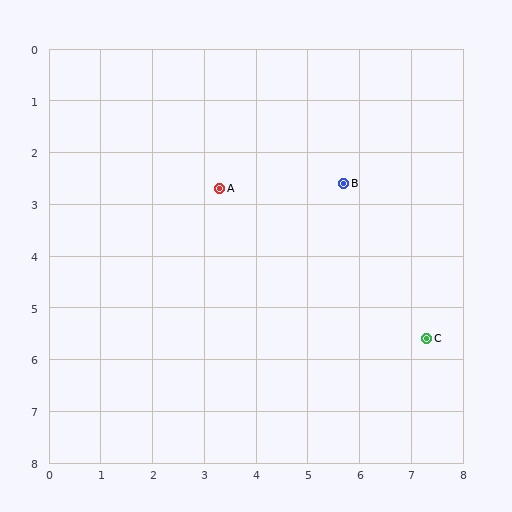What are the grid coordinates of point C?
Point C is at approximately (7.3, 5.6).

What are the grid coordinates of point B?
Point B is at approximately (5.7, 2.6).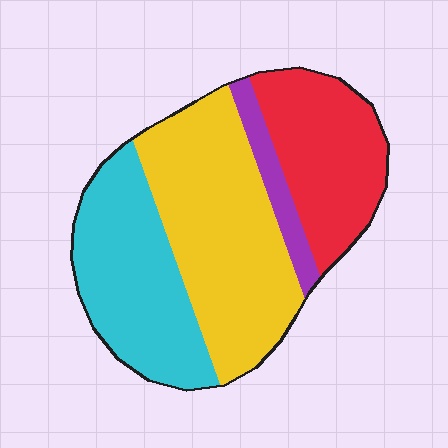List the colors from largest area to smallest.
From largest to smallest: yellow, cyan, red, purple.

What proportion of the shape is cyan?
Cyan covers 29% of the shape.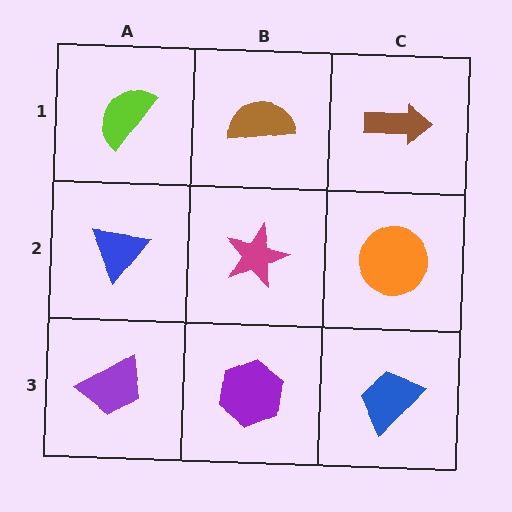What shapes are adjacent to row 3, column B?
A magenta star (row 2, column B), a purple trapezoid (row 3, column A), a blue trapezoid (row 3, column C).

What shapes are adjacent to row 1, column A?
A blue triangle (row 2, column A), a brown semicircle (row 1, column B).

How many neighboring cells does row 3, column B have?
3.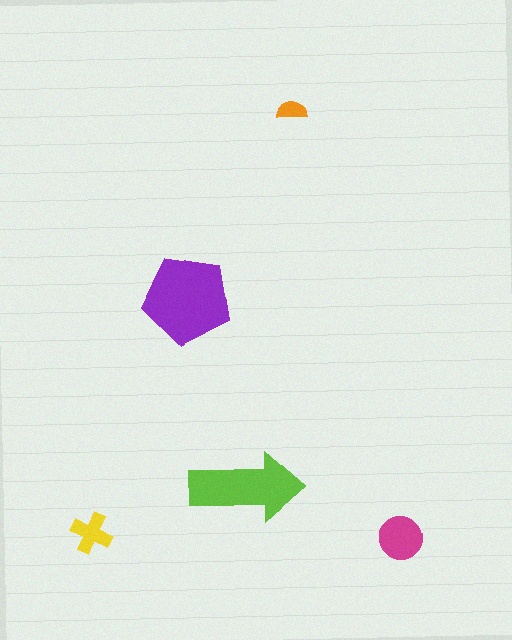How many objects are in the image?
There are 5 objects in the image.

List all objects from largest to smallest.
The purple pentagon, the lime arrow, the magenta circle, the yellow cross, the orange semicircle.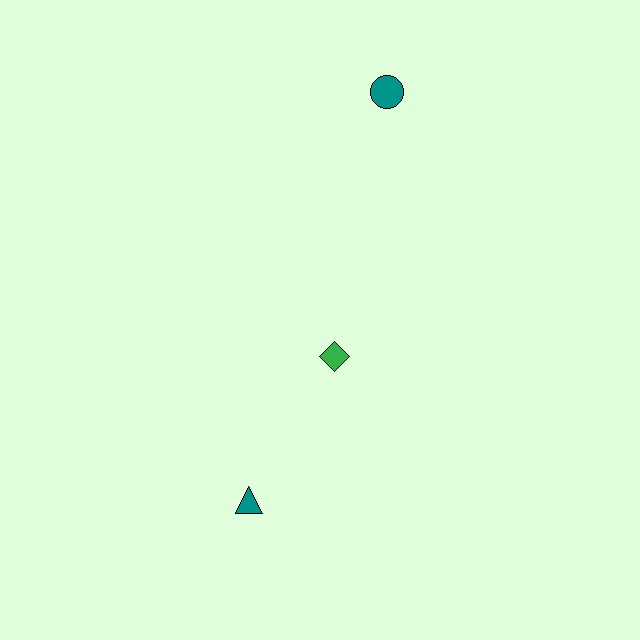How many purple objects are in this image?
There are no purple objects.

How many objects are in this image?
There are 3 objects.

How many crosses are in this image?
There are no crosses.